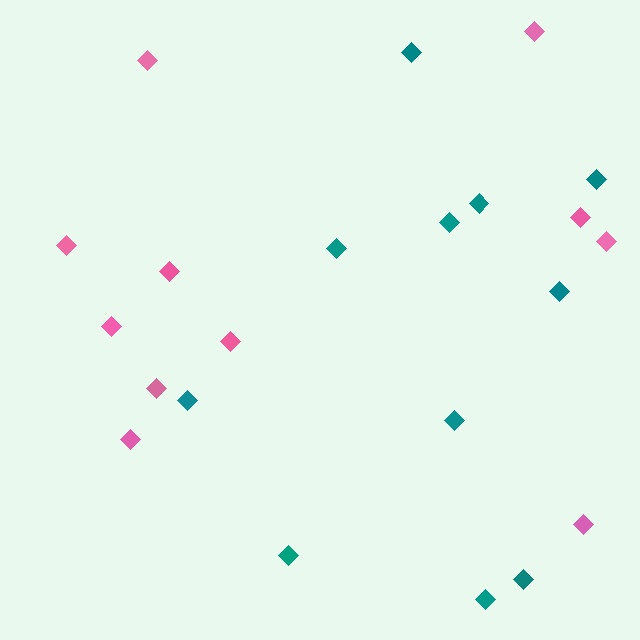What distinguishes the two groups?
There are 2 groups: one group of teal diamonds (11) and one group of pink diamonds (11).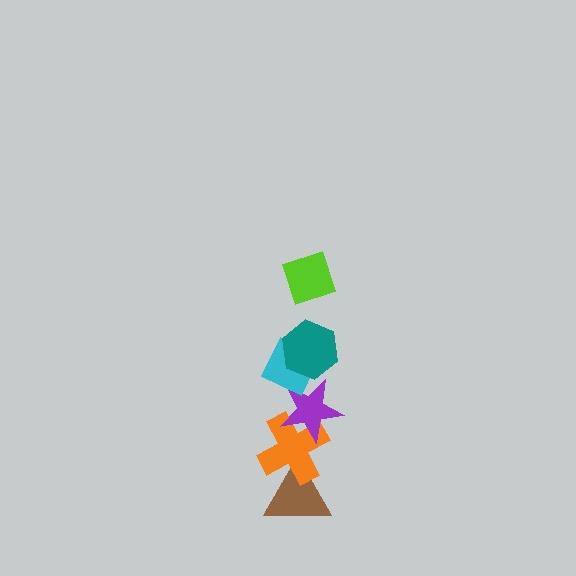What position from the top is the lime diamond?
The lime diamond is 1st from the top.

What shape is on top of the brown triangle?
The orange cross is on top of the brown triangle.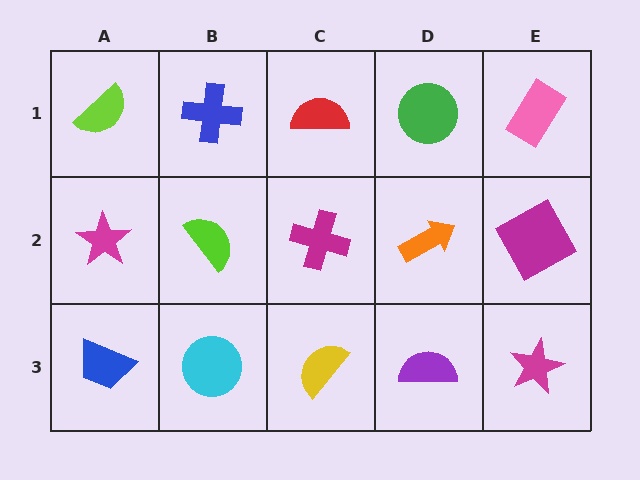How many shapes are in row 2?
5 shapes.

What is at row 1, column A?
A lime semicircle.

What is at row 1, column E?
A pink rectangle.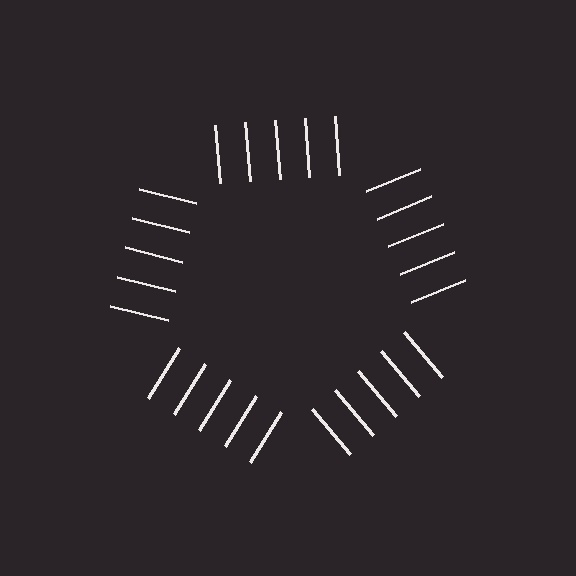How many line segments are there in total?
25 — 5 along each of the 5 edges.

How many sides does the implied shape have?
5 sides — the line-ends trace a pentagon.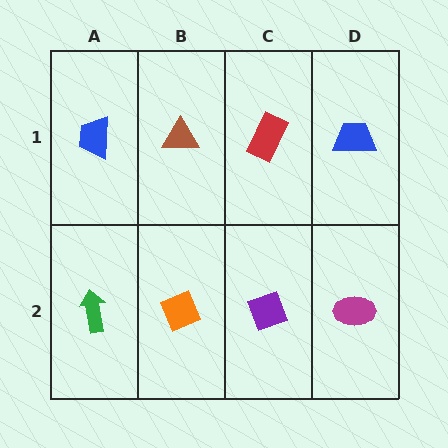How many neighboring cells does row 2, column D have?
2.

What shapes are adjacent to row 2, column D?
A blue trapezoid (row 1, column D), a purple diamond (row 2, column C).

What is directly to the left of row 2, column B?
A green arrow.